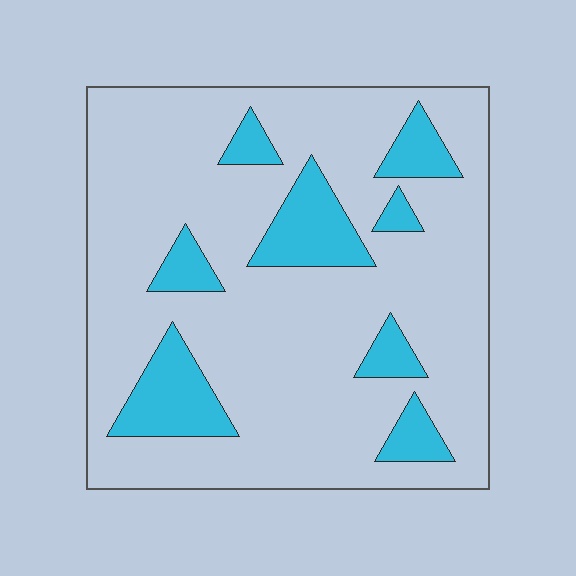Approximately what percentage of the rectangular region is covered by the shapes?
Approximately 20%.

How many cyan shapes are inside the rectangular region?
8.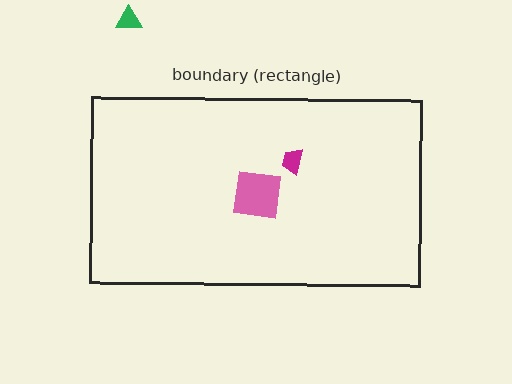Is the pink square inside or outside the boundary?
Inside.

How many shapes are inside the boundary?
2 inside, 1 outside.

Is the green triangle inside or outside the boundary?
Outside.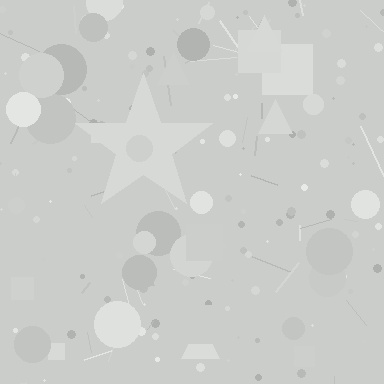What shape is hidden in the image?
A star is hidden in the image.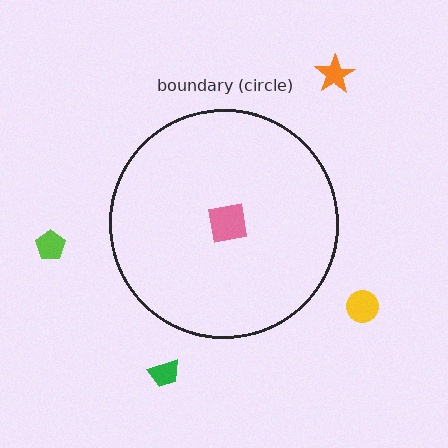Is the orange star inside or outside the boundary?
Outside.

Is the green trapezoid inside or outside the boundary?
Outside.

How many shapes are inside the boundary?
1 inside, 4 outside.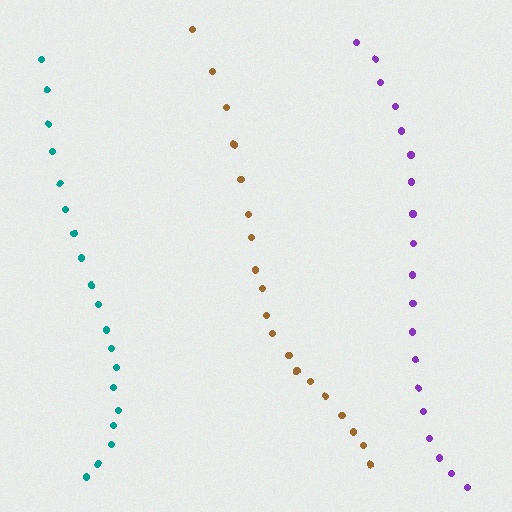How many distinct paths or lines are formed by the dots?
There are 3 distinct paths.